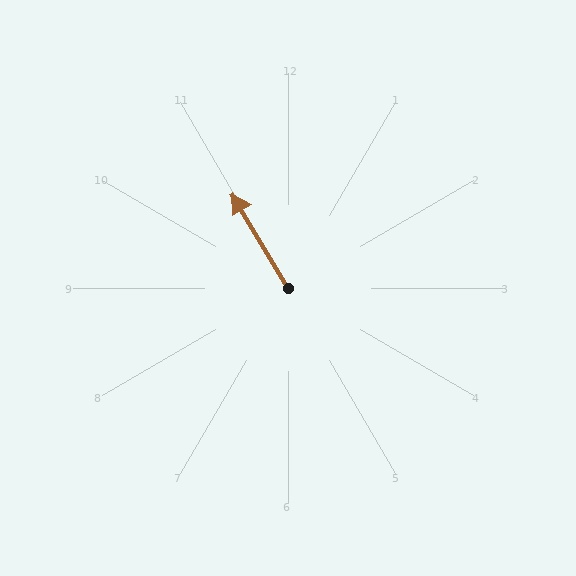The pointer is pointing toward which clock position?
Roughly 11 o'clock.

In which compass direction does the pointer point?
Northwest.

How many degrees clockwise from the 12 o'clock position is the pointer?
Approximately 329 degrees.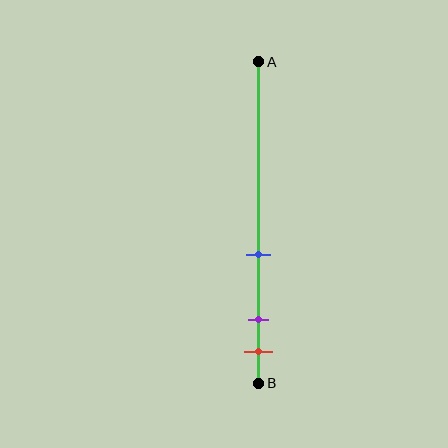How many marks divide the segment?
There are 3 marks dividing the segment.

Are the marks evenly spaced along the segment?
No, the marks are not evenly spaced.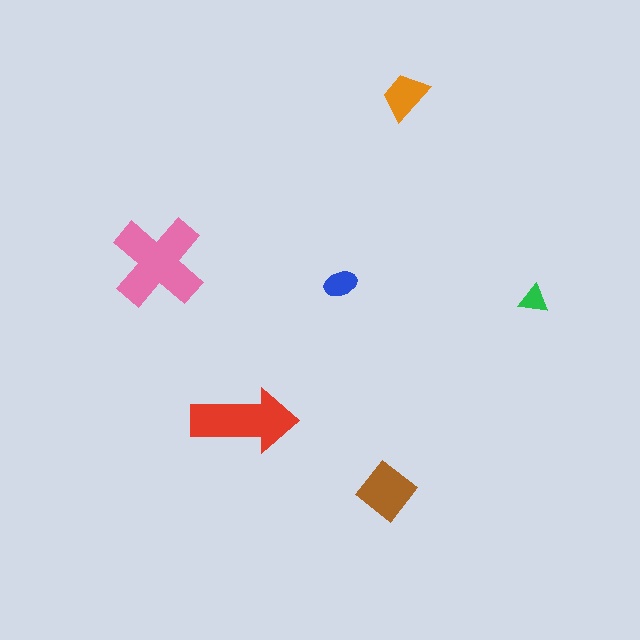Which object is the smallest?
The green triangle.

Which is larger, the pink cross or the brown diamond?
The pink cross.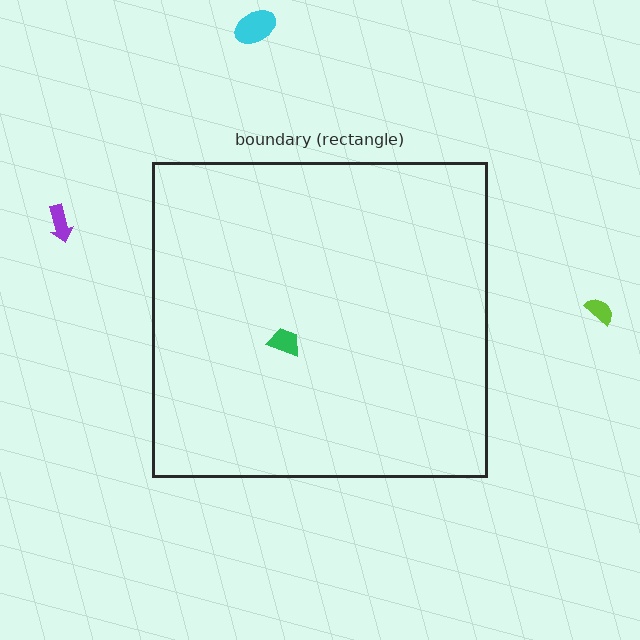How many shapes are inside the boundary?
1 inside, 3 outside.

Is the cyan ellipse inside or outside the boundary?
Outside.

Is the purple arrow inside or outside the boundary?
Outside.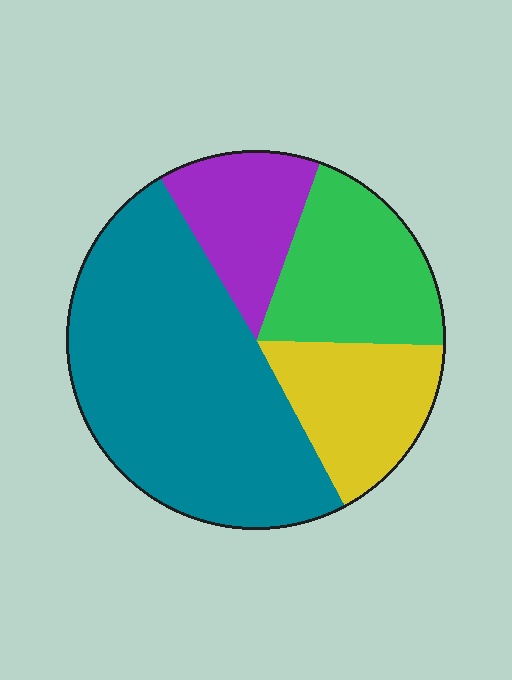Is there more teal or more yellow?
Teal.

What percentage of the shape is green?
Green covers 20% of the shape.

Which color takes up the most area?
Teal, at roughly 50%.